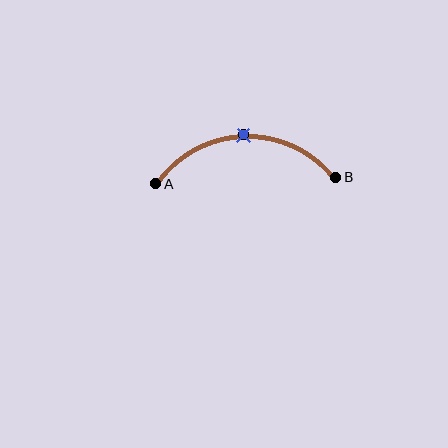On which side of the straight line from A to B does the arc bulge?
The arc bulges above the straight line connecting A and B.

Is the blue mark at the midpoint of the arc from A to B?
Yes. The blue mark lies on the arc at equal arc-length from both A and B — it is the arc midpoint.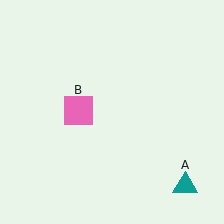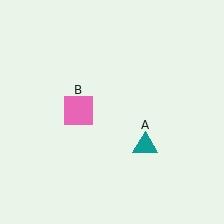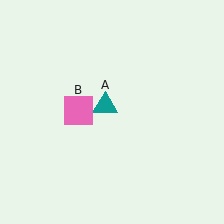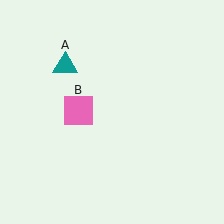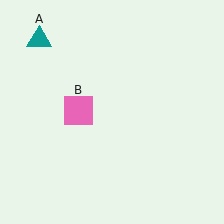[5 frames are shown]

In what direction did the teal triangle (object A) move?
The teal triangle (object A) moved up and to the left.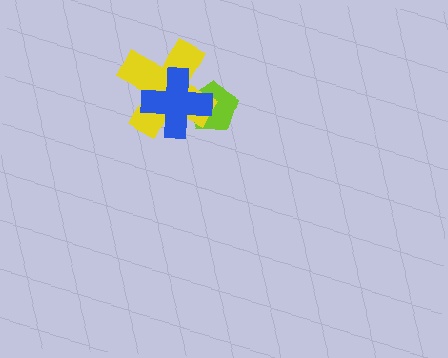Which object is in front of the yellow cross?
The blue cross is in front of the yellow cross.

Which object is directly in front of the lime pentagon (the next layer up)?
The yellow cross is directly in front of the lime pentagon.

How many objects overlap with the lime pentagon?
2 objects overlap with the lime pentagon.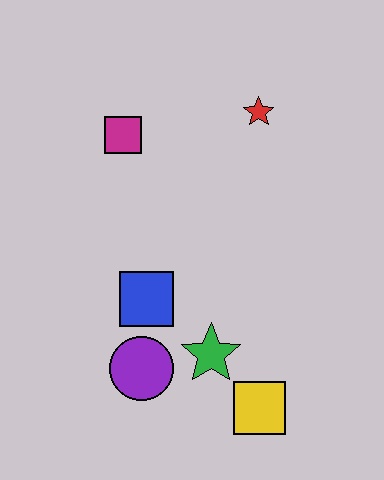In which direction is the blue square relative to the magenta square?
The blue square is below the magenta square.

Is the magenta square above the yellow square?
Yes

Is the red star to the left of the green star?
No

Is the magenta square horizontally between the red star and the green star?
No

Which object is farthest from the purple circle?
The red star is farthest from the purple circle.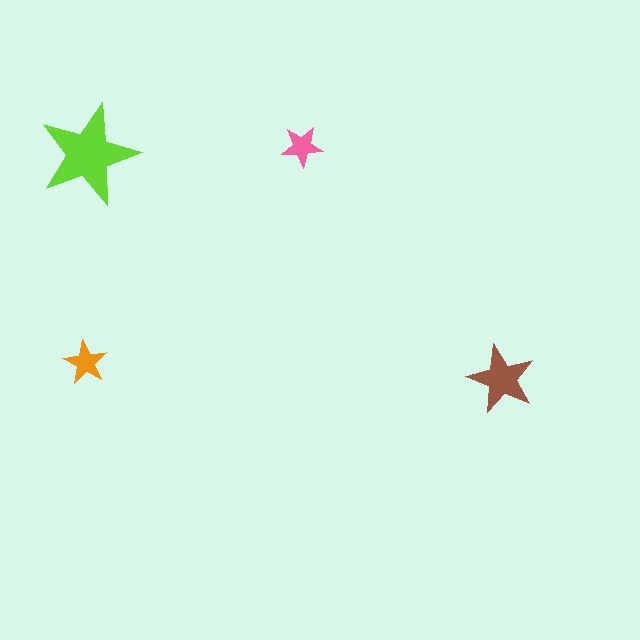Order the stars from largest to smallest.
the lime one, the brown one, the orange one, the pink one.